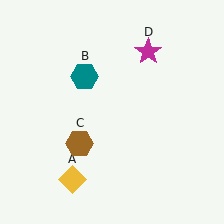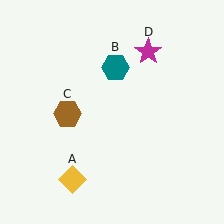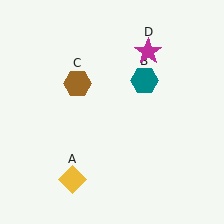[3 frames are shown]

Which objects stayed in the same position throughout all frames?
Yellow diamond (object A) and magenta star (object D) remained stationary.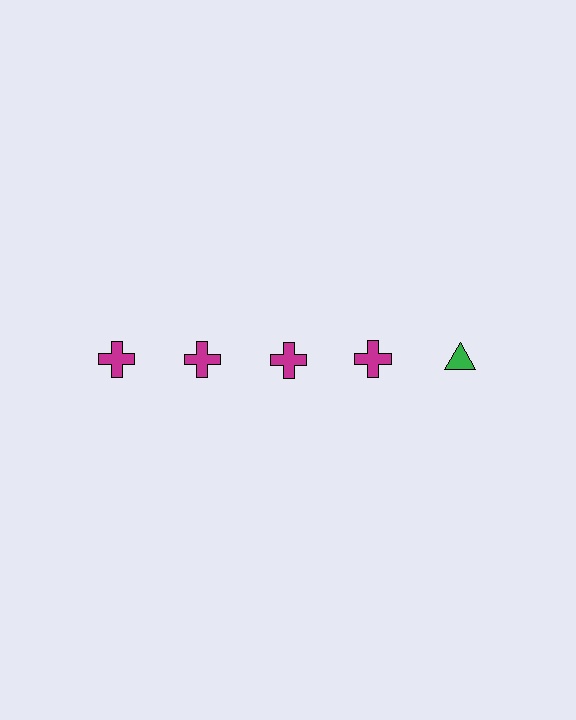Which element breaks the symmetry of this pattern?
The green triangle in the top row, rightmost column breaks the symmetry. All other shapes are magenta crosses.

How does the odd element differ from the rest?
It differs in both color (green instead of magenta) and shape (triangle instead of cross).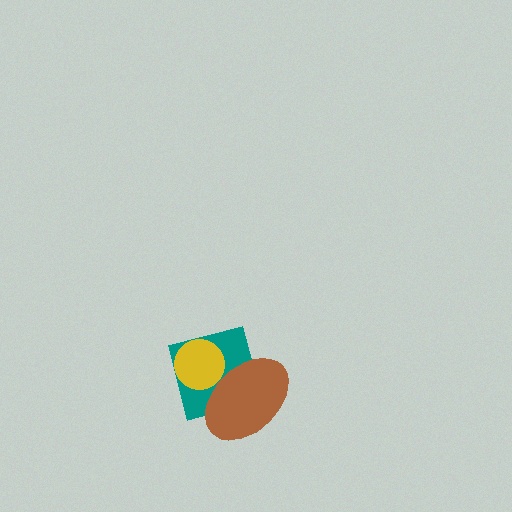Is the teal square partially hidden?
Yes, it is partially covered by another shape.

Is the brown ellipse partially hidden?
Yes, it is partially covered by another shape.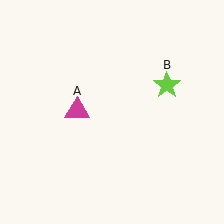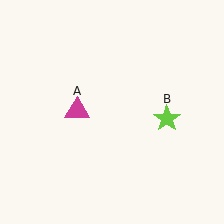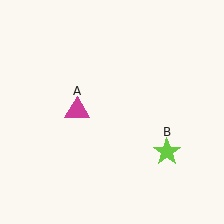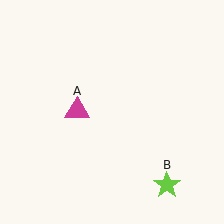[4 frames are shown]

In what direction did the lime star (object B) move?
The lime star (object B) moved down.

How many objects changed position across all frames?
1 object changed position: lime star (object B).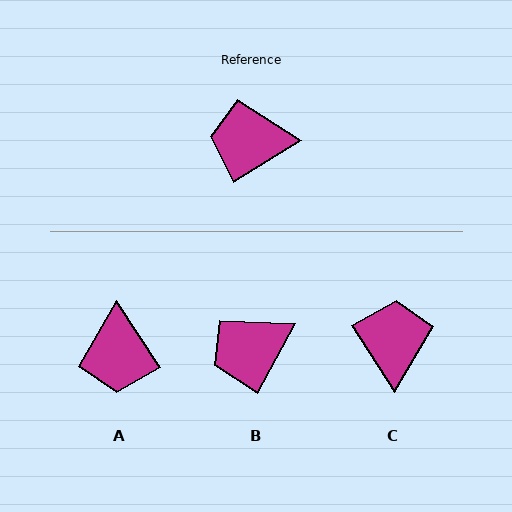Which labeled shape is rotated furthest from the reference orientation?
A, about 92 degrees away.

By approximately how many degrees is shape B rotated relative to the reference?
Approximately 30 degrees counter-clockwise.